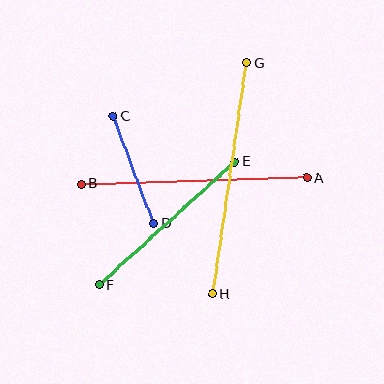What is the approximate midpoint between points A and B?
The midpoint is at approximately (194, 181) pixels.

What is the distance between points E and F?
The distance is approximately 182 pixels.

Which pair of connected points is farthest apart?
Points G and H are farthest apart.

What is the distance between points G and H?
The distance is approximately 234 pixels.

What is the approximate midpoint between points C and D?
The midpoint is at approximately (134, 170) pixels.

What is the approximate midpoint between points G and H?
The midpoint is at approximately (229, 179) pixels.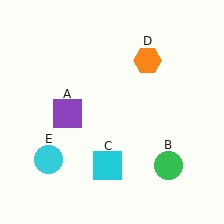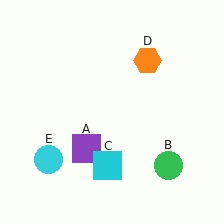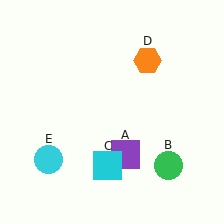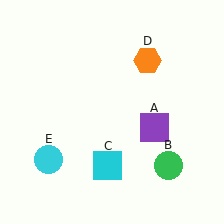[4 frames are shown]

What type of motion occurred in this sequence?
The purple square (object A) rotated counterclockwise around the center of the scene.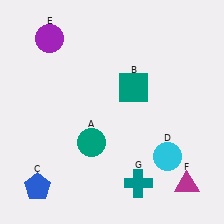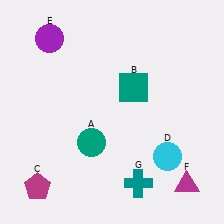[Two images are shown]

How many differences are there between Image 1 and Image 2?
There is 1 difference between the two images.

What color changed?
The pentagon (C) changed from blue in Image 1 to magenta in Image 2.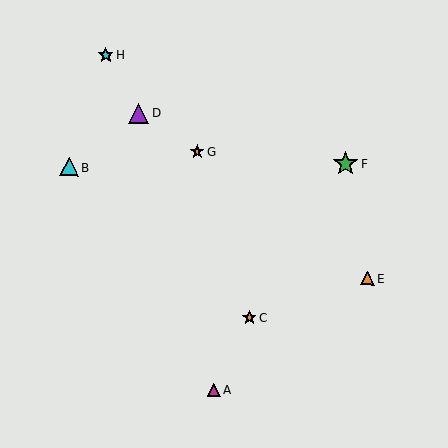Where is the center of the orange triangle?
The center of the orange triangle is at (367, 279).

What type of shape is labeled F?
Shape F is a green star.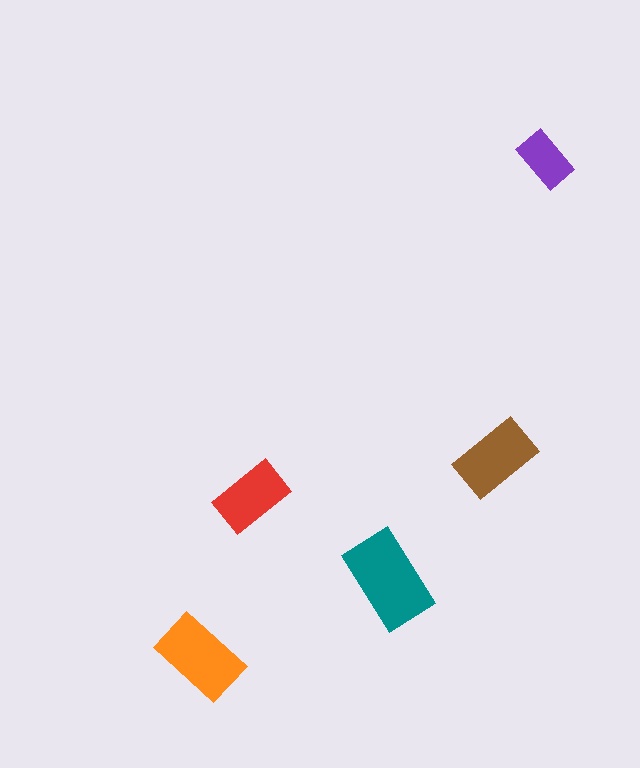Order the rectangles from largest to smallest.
the teal one, the orange one, the brown one, the red one, the purple one.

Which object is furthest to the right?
The purple rectangle is rightmost.